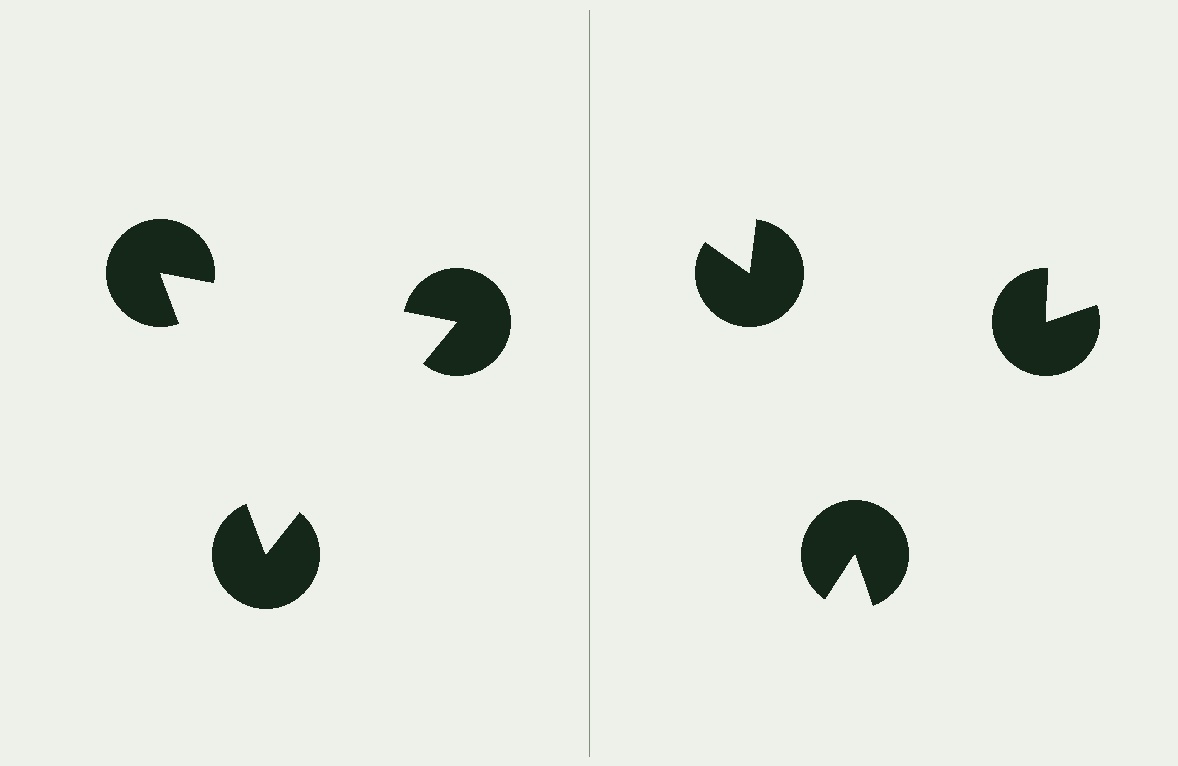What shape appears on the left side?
An illusory triangle.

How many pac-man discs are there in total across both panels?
6 — 3 on each side.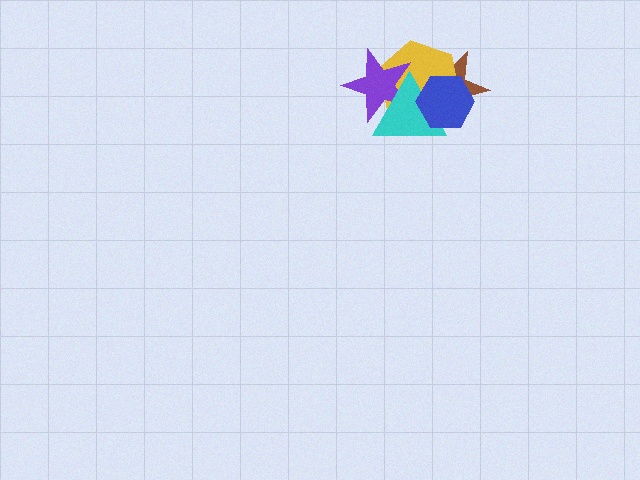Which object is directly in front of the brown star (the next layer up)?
The yellow hexagon is directly in front of the brown star.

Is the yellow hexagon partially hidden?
Yes, it is partially covered by another shape.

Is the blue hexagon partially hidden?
No, no other shape covers it.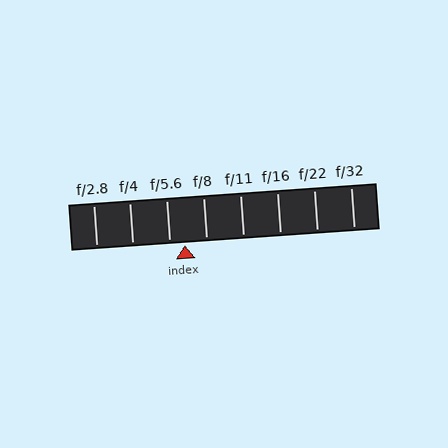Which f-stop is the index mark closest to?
The index mark is closest to f/5.6.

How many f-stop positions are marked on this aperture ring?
There are 8 f-stop positions marked.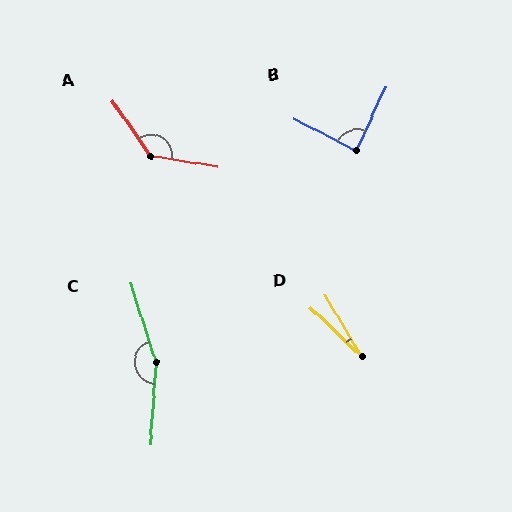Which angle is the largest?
C, at approximately 158 degrees.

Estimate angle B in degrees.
Approximately 88 degrees.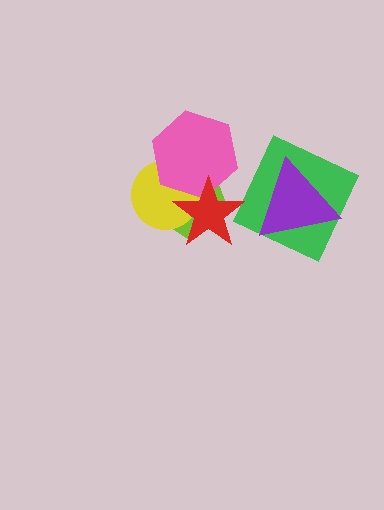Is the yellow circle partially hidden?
Yes, it is partially covered by another shape.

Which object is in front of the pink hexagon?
The red star is in front of the pink hexagon.